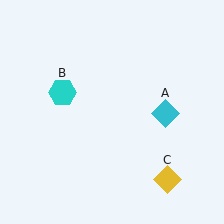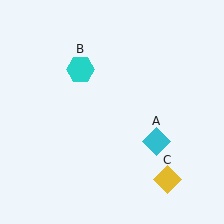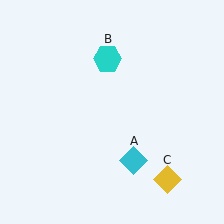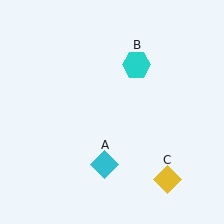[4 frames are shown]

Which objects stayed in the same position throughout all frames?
Yellow diamond (object C) remained stationary.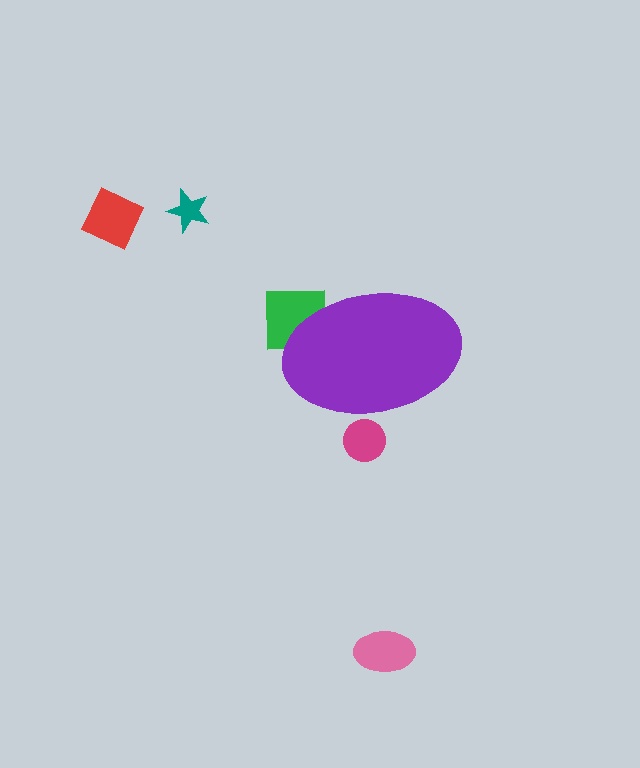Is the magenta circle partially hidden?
Yes, the magenta circle is partially hidden behind the purple ellipse.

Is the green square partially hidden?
Yes, the green square is partially hidden behind the purple ellipse.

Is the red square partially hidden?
No, the red square is fully visible.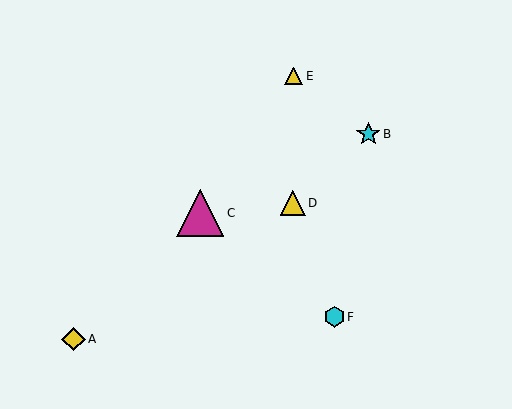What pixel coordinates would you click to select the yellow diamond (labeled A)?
Click at (73, 339) to select the yellow diamond A.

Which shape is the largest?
The magenta triangle (labeled C) is the largest.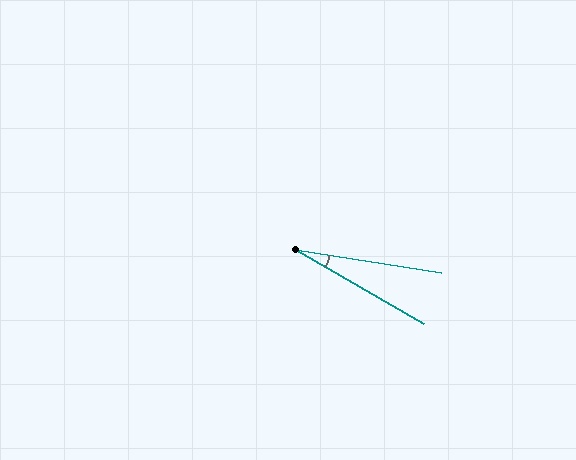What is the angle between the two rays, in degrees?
Approximately 21 degrees.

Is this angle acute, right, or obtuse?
It is acute.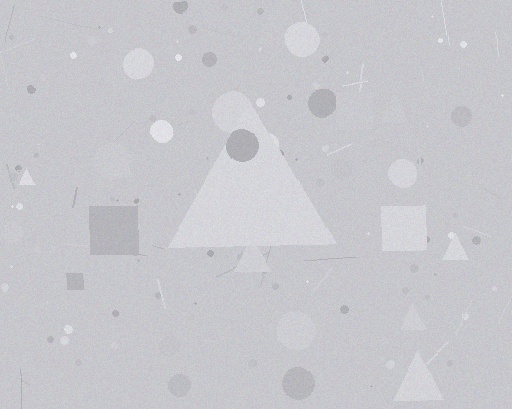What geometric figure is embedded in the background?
A triangle is embedded in the background.